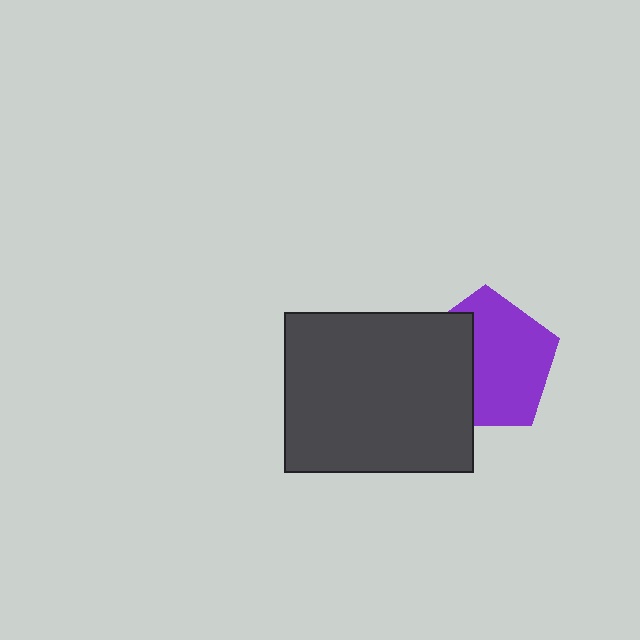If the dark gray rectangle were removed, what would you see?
You would see the complete purple pentagon.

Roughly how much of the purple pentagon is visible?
About half of it is visible (roughly 63%).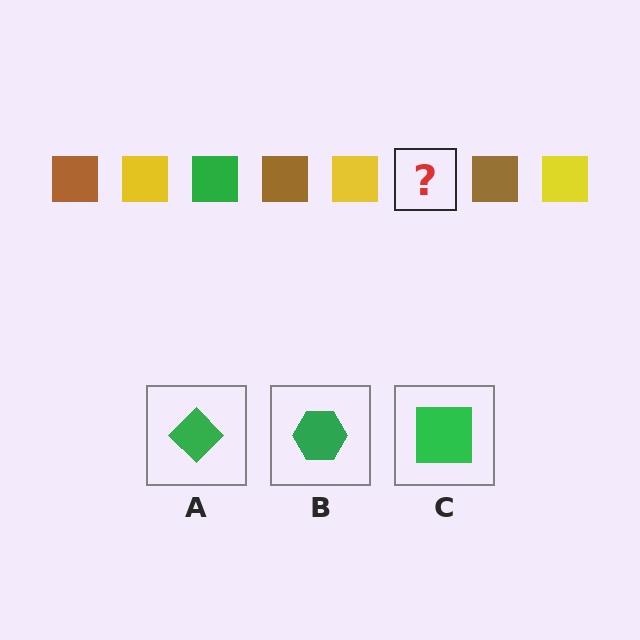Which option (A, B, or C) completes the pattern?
C.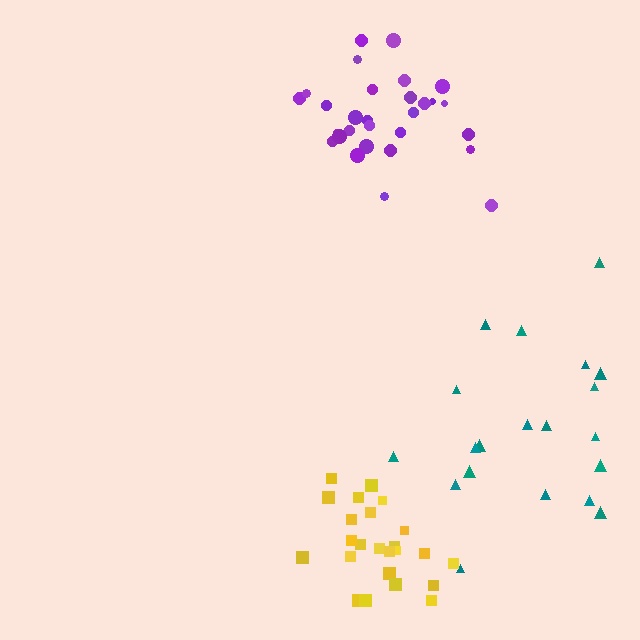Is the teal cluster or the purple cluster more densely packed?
Purple.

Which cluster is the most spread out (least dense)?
Teal.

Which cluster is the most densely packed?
Yellow.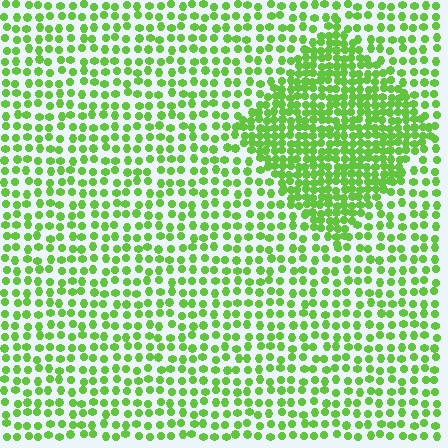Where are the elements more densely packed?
The elements are more densely packed inside the diamond boundary.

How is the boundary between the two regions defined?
The boundary is defined by a change in element density (approximately 2.0x ratio). All elements are the same color, size, and shape.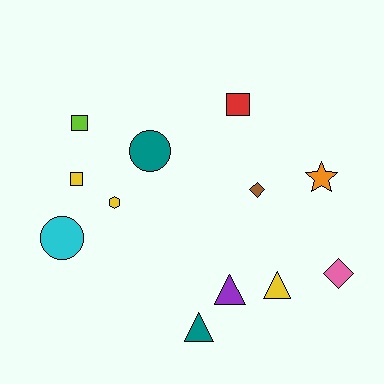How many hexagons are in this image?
There is 1 hexagon.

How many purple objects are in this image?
There is 1 purple object.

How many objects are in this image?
There are 12 objects.